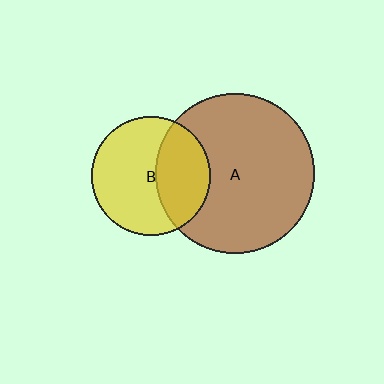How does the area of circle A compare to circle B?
Approximately 1.8 times.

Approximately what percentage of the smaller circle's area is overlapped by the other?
Approximately 40%.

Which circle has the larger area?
Circle A (brown).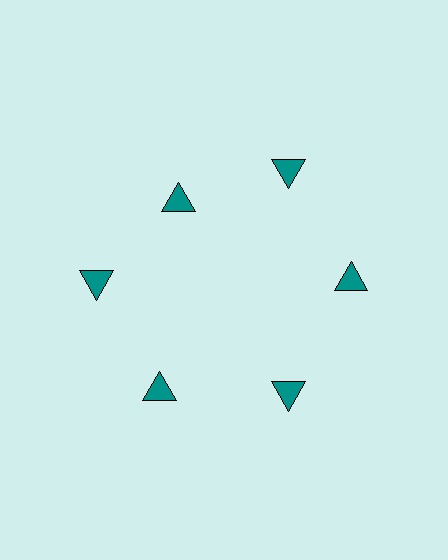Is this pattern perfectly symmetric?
No. The 6 teal triangles are arranged in a ring, but one element near the 11 o'clock position is pulled inward toward the center, breaking the 6-fold rotational symmetry.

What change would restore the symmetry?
The symmetry would be restored by moving it outward, back onto the ring so that all 6 triangles sit at equal angles and equal distance from the center.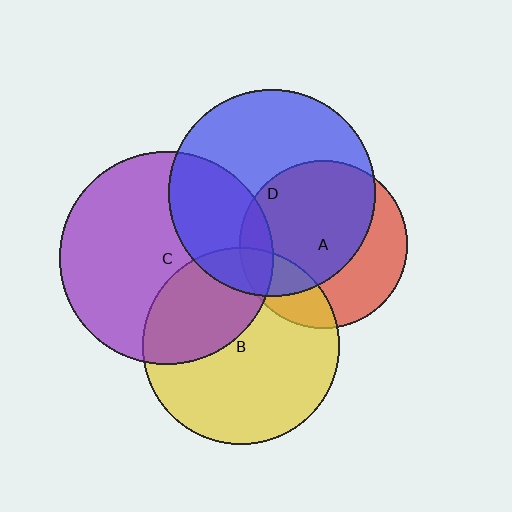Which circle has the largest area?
Circle C (purple).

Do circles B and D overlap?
Yes.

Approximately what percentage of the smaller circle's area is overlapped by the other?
Approximately 15%.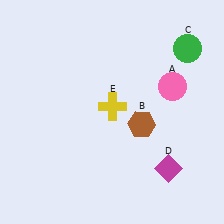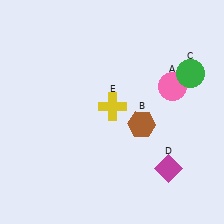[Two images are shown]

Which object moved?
The green circle (C) moved down.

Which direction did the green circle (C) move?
The green circle (C) moved down.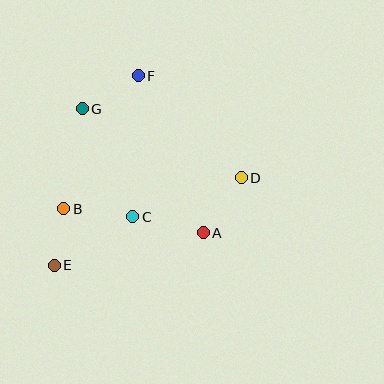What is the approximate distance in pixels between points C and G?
The distance between C and G is approximately 119 pixels.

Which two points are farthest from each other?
Points E and F are farthest from each other.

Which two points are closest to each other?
Points B and E are closest to each other.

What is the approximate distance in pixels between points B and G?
The distance between B and G is approximately 102 pixels.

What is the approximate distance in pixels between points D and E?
The distance between D and E is approximately 207 pixels.